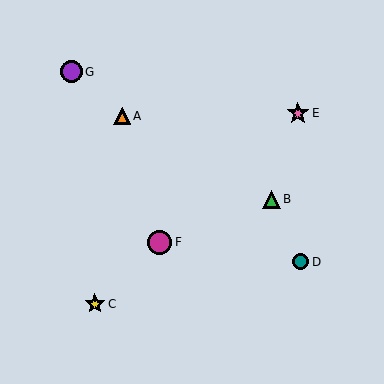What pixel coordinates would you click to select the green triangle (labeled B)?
Click at (271, 199) to select the green triangle B.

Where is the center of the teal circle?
The center of the teal circle is at (301, 262).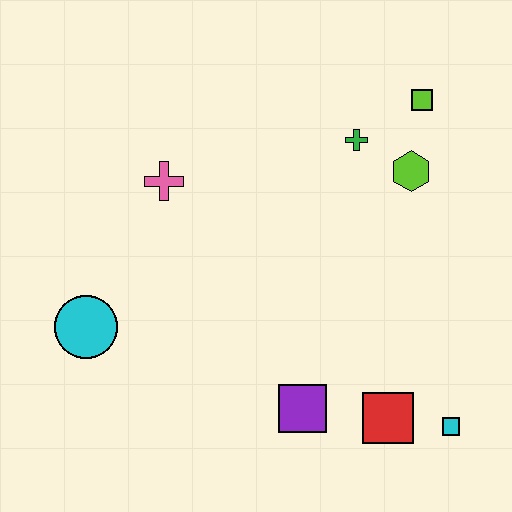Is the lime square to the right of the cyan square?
No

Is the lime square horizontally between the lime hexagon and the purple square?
No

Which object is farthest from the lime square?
The cyan circle is farthest from the lime square.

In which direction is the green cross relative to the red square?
The green cross is above the red square.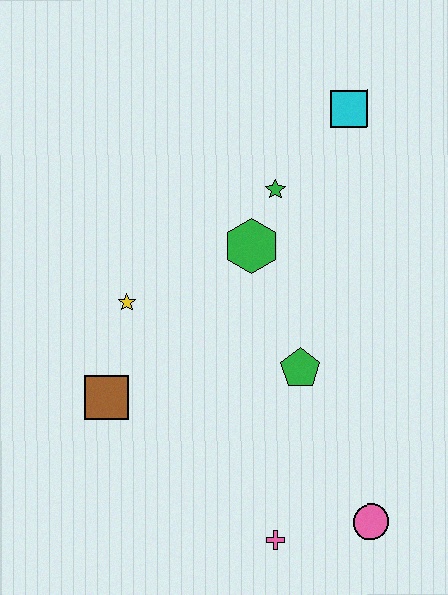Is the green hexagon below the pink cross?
No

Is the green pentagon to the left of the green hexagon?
No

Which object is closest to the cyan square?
The green star is closest to the cyan square.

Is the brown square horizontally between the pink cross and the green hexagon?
No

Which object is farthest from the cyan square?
The pink cross is farthest from the cyan square.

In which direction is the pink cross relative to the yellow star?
The pink cross is below the yellow star.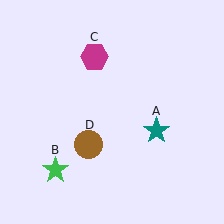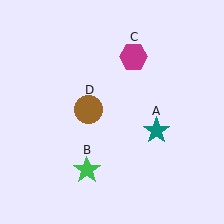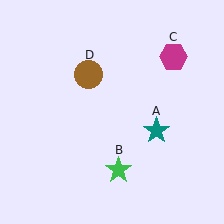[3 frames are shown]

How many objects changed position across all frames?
3 objects changed position: green star (object B), magenta hexagon (object C), brown circle (object D).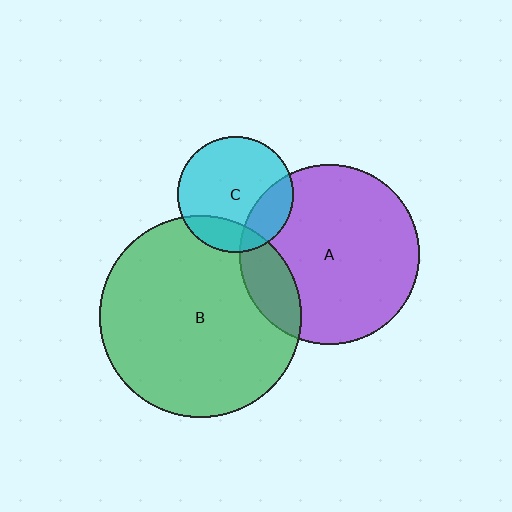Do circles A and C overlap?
Yes.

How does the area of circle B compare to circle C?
Approximately 3.0 times.